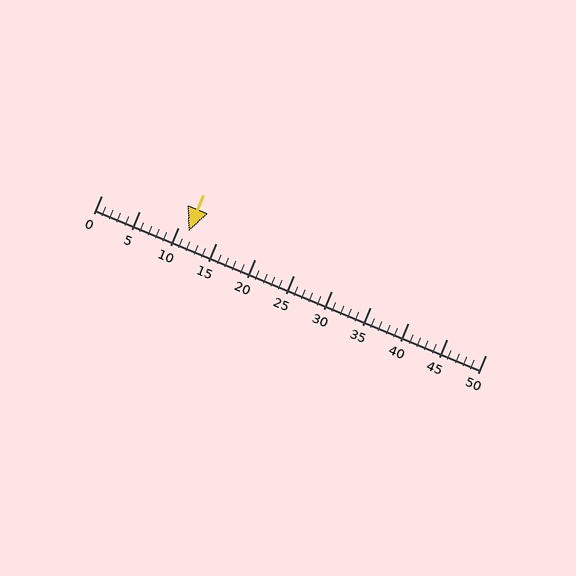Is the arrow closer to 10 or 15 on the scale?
The arrow is closer to 10.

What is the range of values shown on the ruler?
The ruler shows values from 0 to 50.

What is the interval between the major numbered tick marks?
The major tick marks are spaced 5 units apart.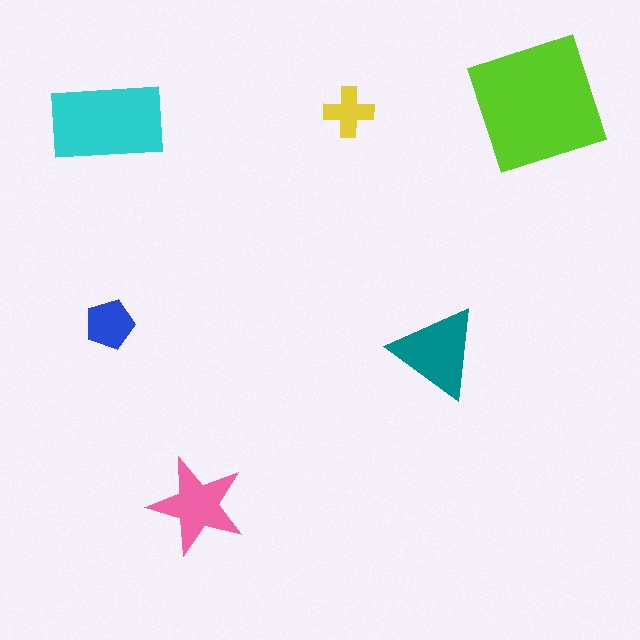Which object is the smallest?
The yellow cross.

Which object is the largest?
The lime square.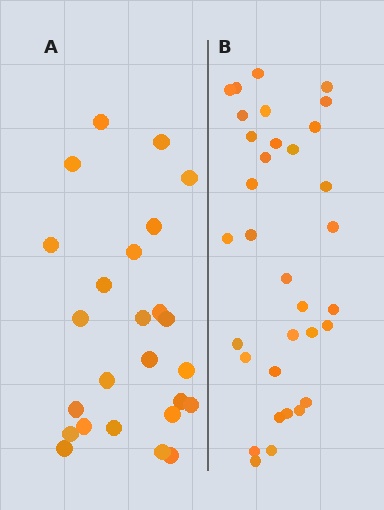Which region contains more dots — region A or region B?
Region B (the right region) has more dots.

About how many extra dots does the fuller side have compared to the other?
Region B has roughly 8 or so more dots than region A.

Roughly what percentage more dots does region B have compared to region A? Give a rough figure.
About 30% more.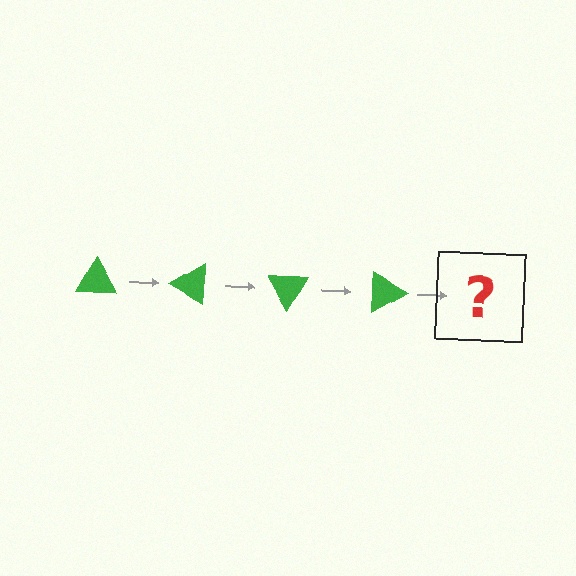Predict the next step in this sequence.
The next step is a green triangle rotated 120 degrees.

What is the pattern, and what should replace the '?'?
The pattern is that the triangle rotates 30 degrees each step. The '?' should be a green triangle rotated 120 degrees.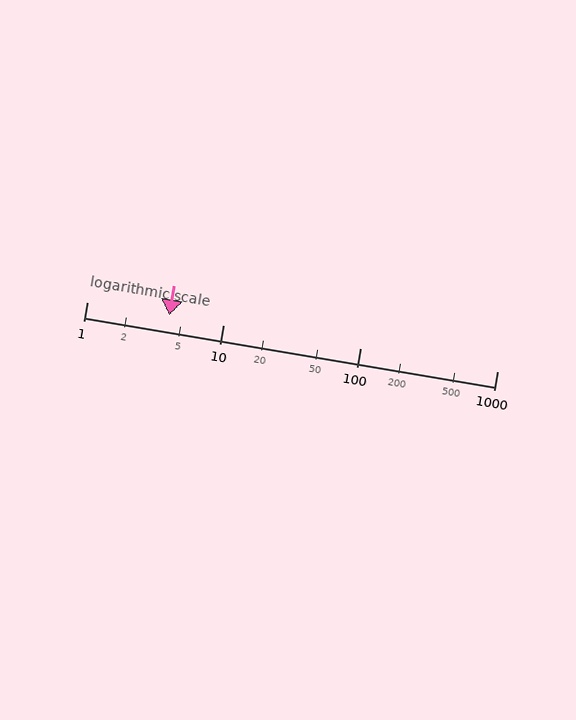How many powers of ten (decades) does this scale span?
The scale spans 3 decades, from 1 to 1000.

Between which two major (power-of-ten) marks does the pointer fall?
The pointer is between 1 and 10.